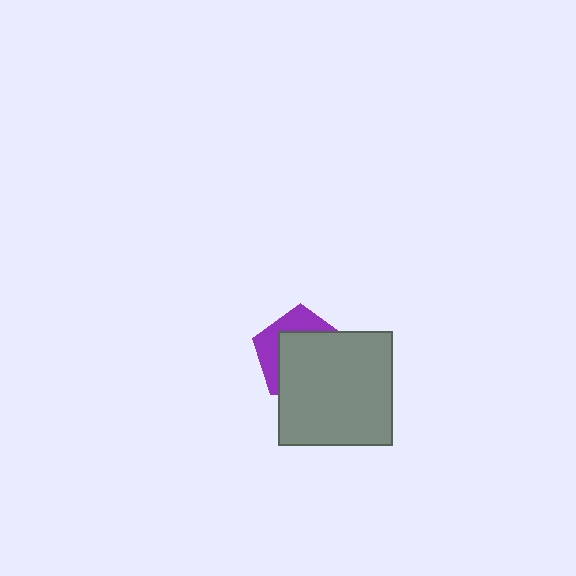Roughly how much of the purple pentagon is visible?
A small part of it is visible (roughly 35%).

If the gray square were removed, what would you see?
You would see the complete purple pentagon.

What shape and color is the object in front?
The object in front is a gray square.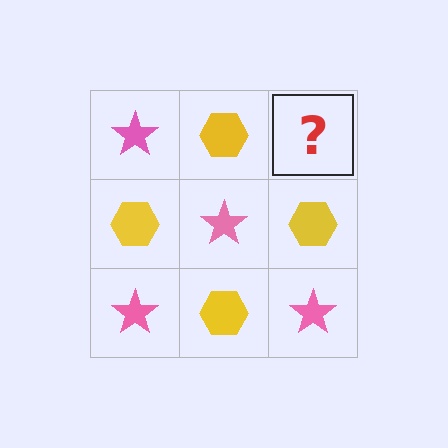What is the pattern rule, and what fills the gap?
The rule is that it alternates pink star and yellow hexagon in a checkerboard pattern. The gap should be filled with a pink star.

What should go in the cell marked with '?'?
The missing cell should contain a pink star.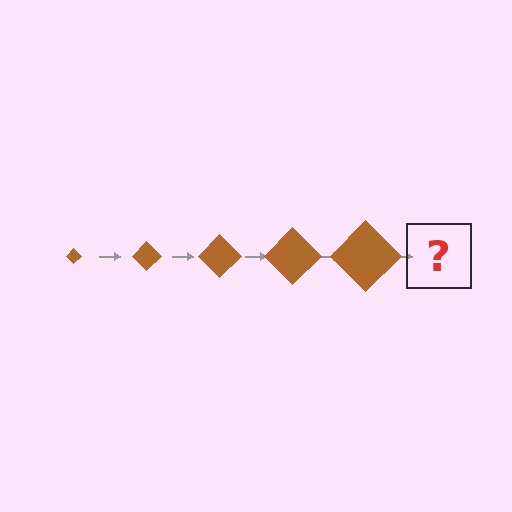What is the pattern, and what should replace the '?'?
The pattern is that the diamond gets progressively larger each step. The '?' should be a brown diamond, larger than the previous one.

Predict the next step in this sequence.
The next step is a brown diamond, larger than the previous one.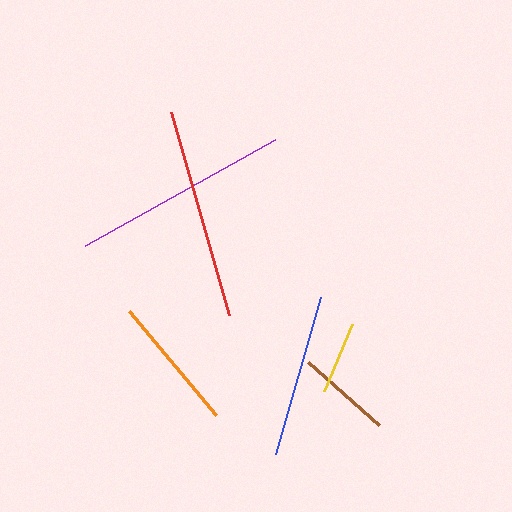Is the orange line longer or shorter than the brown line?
The orange line is longer than the brown line.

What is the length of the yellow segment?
The yellow segment is approximately 73 pixels long.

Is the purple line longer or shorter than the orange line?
The purple line is longer than the orange line.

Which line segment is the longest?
The purple line is the longest at approximately 217 pixels.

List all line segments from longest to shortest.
From longest to shortest: purple, red, blue, orange, brown, yellow.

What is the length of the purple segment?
The purple segment is approximately 217 pixels long.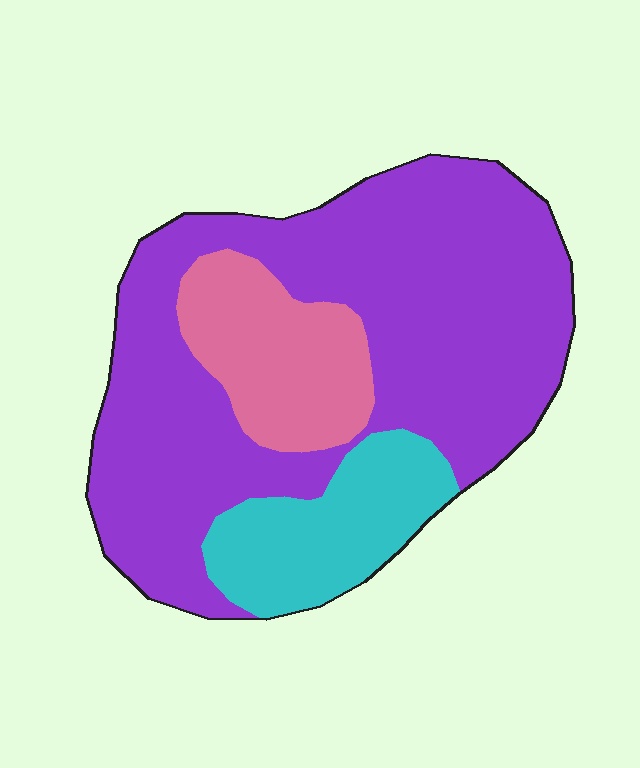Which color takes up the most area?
Purple, at roughly 65%.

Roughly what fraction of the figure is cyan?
Cyan takes up about one sixth (1/6) of the figure.